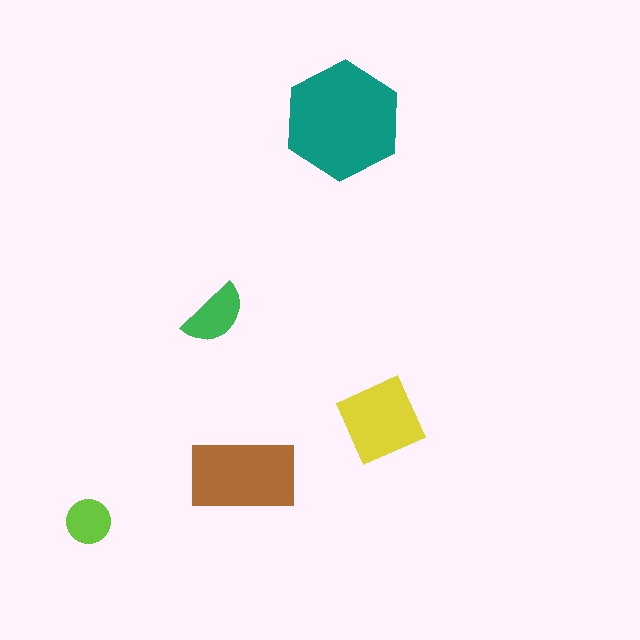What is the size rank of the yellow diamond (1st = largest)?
3rd.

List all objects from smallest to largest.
The lime circle, the green semicircle, the yellow diamond, the brown rectangle, the teal hexagon.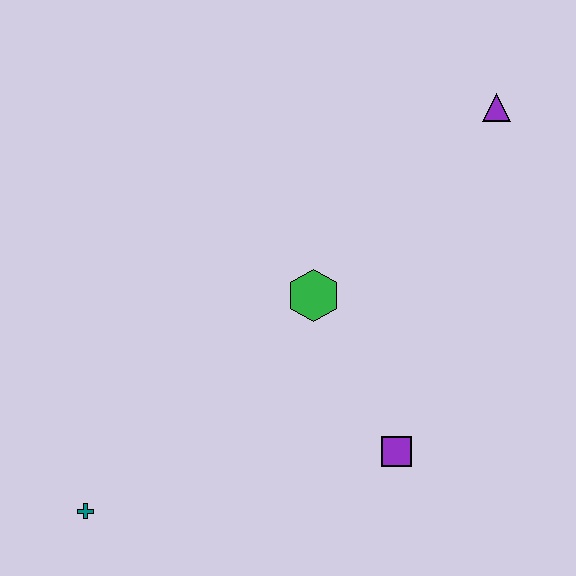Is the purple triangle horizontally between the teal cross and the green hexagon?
No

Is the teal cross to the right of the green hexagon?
No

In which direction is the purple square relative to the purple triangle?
The purple square is below the purple triangle.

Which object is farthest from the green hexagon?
The teal cross is farthest from the green hexagon.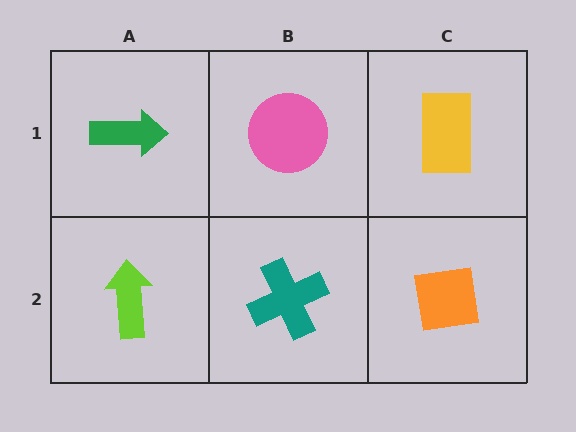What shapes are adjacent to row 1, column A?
A lime arrow (row 2, column A), a pink circle (row 1, column B).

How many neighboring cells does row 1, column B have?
3.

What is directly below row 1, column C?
An orange square.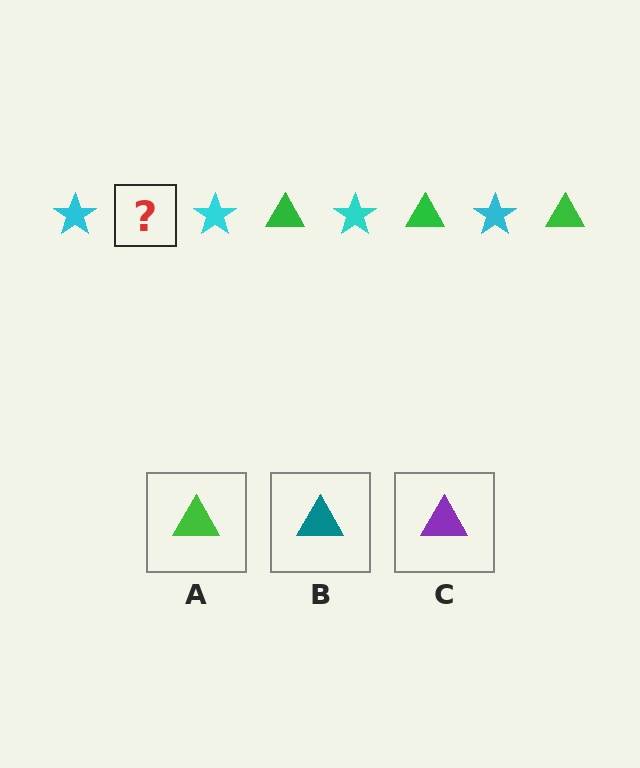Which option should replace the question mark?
Option A.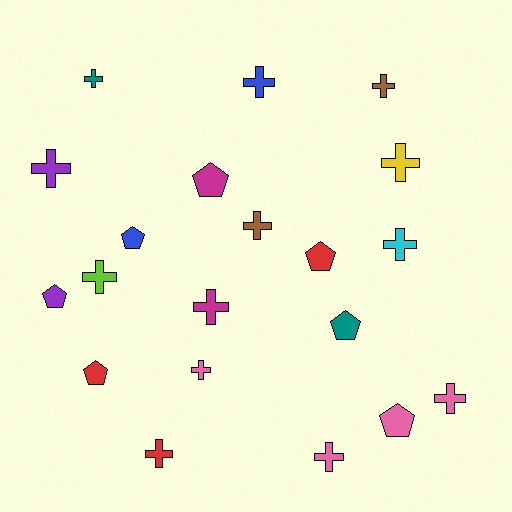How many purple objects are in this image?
There are 2 purple objects.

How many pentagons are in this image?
There are 7 pentagons.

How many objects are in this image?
There are 20 objects.